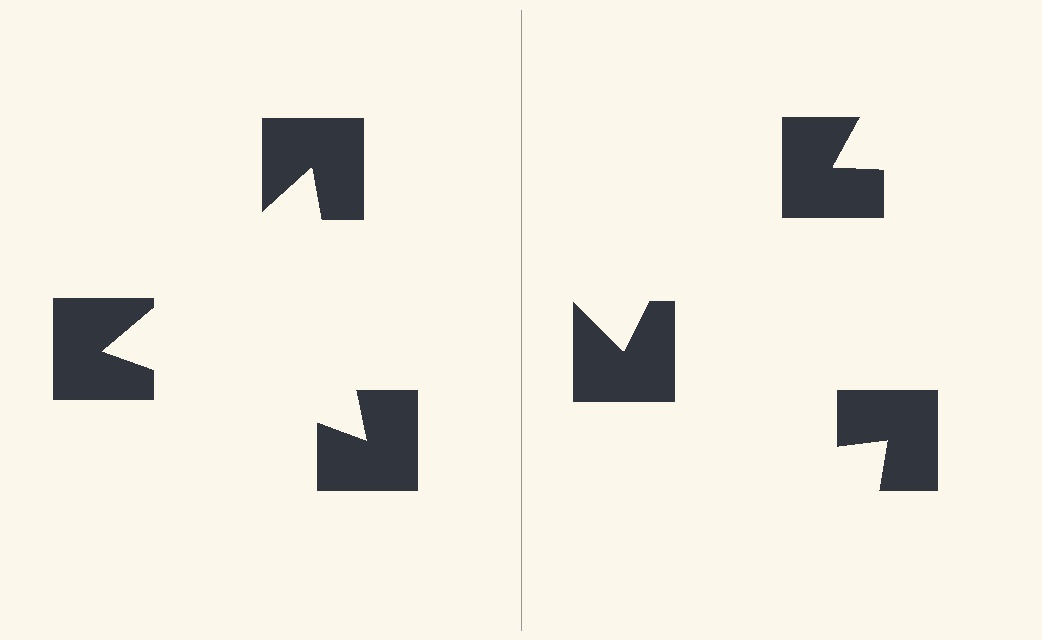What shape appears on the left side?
An illusory triangle.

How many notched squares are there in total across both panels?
6 — 3 on each side.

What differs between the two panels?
The notched squares are positioned identically on both sides; only the wedge orientations differ. On the left they align to a triangle; on the right they are misaligned.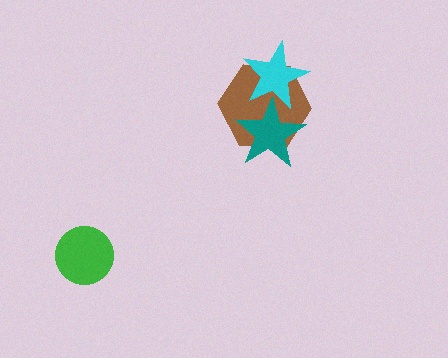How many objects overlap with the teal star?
2 objects overlap with the teal star.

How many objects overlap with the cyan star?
2 objects overlap with the cyan star.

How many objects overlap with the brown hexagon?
2 objects overlap with the brown hexagon.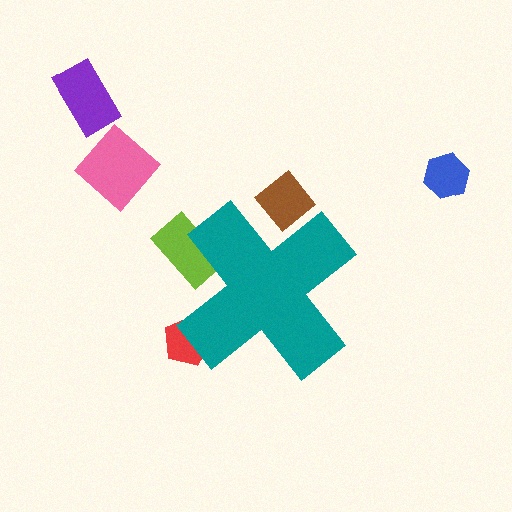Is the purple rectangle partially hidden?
No, the purple rectangle is fully visible.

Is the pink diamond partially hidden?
No, the pink diamond is fully visible.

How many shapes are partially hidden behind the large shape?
3 shapes are partially hidden.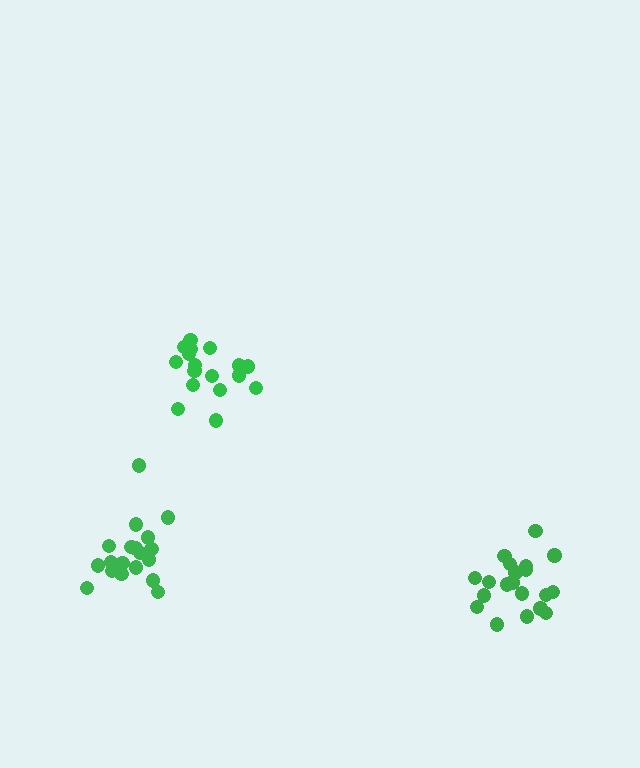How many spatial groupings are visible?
There are 3 spatial groupings.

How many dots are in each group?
Group 1: 20 dots, Group 2: 20 dots, Group 3: 18 dots (58 total).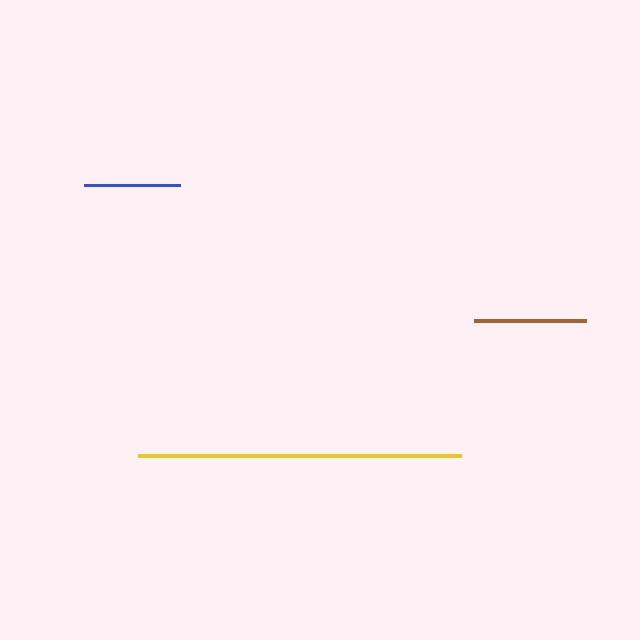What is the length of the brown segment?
The brown segment is approximately 112 pixels long.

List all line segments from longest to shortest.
From longest to shortest: yellow, brown, blue.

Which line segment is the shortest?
The blue line is the shortest at approximately 96 pixels.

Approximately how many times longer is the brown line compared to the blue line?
The brown line is approximately 1.2 times the length of the blue line.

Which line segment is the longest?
The yellow line is the longest at approximately 323 pixels.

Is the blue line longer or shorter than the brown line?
The brown line is longer than the blue line.